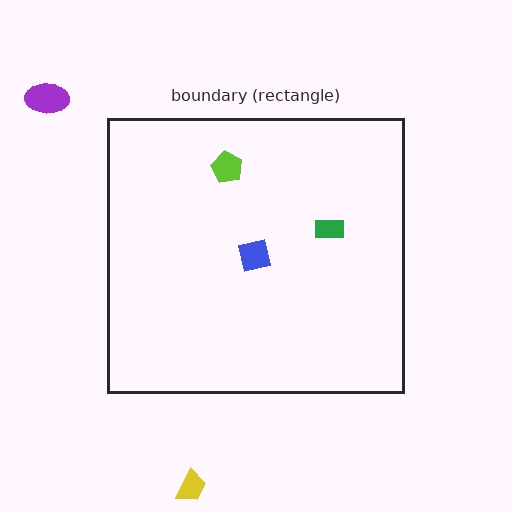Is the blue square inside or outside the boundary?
Inside.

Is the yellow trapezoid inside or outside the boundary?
Outside.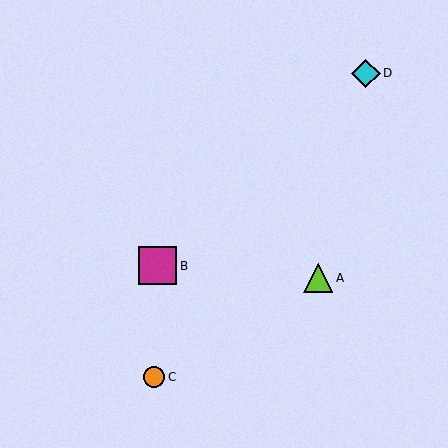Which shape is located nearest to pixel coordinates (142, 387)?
The orange circle (labeled C) at (154, 377) is nearest to that location.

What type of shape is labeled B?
Shape B is a magenta square.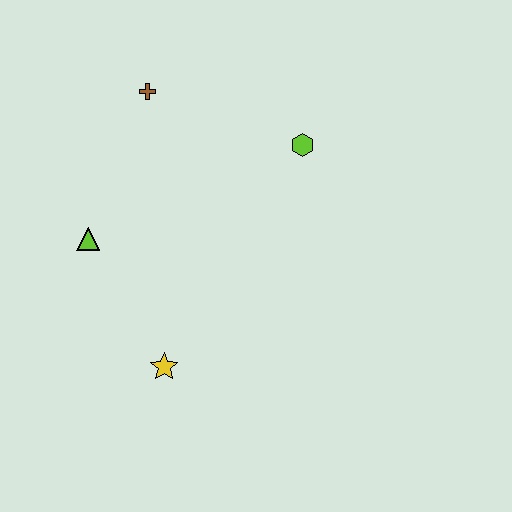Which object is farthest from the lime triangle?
The lime hexagon is farthest from the lime triangle.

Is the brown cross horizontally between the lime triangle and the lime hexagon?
Yes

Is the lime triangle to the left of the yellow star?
Yes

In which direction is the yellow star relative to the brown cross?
The yellow star is below the brown cross.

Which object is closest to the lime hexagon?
The brown cross is closest to the lime hexagon.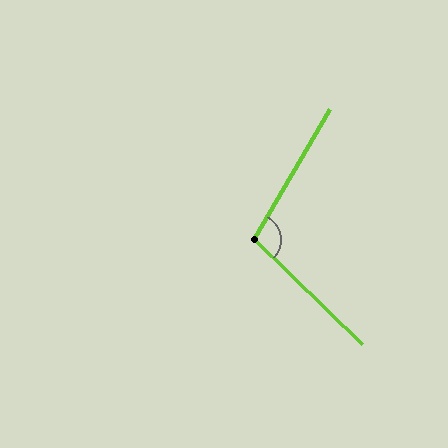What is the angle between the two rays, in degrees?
Approximately 104 degrees.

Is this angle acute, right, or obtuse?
It is obtuse.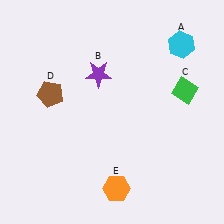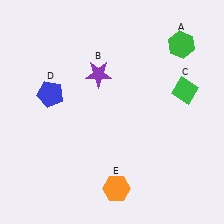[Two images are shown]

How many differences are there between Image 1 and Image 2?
There are 2 differences between the two images.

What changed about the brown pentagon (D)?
In Image 1, D is brown. In Image 2, it changed to blue.